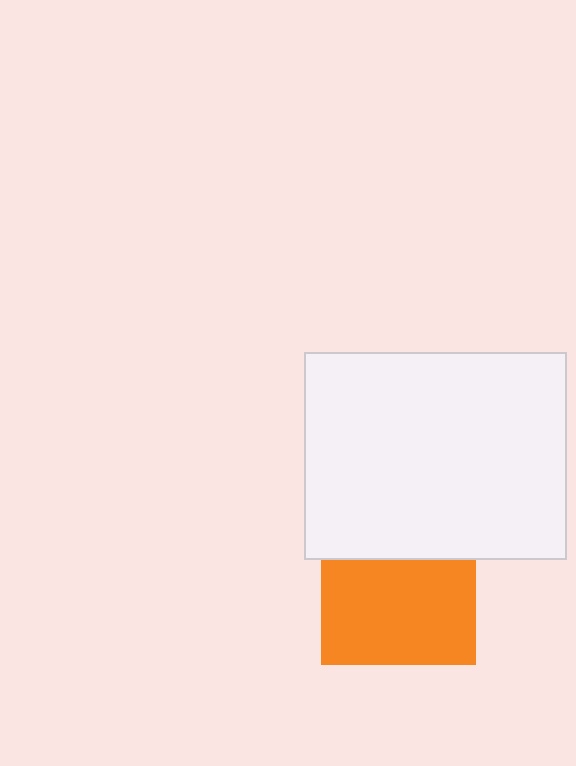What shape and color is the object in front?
The object in front is a white rectangle.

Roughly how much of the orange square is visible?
Most of it is visible (roughly 69%).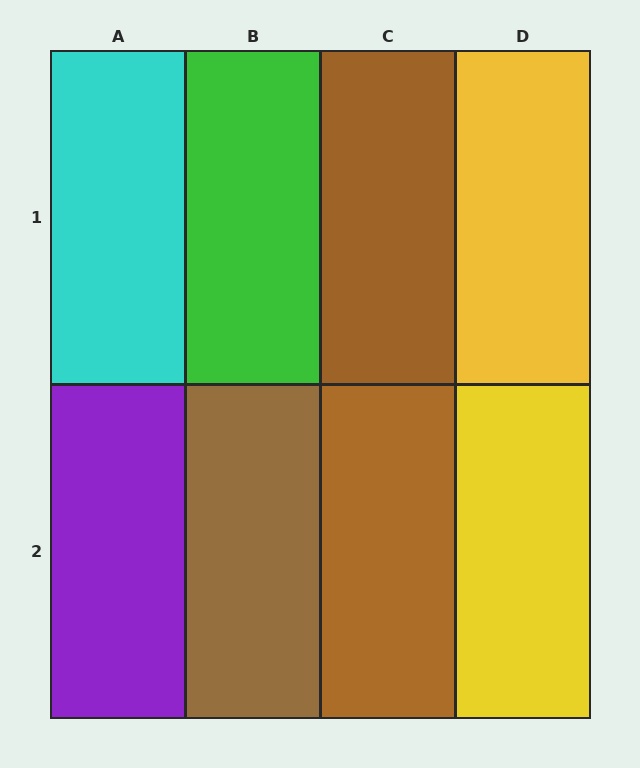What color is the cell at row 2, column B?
Brown.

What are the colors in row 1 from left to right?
Cyan, green, brown, yellow.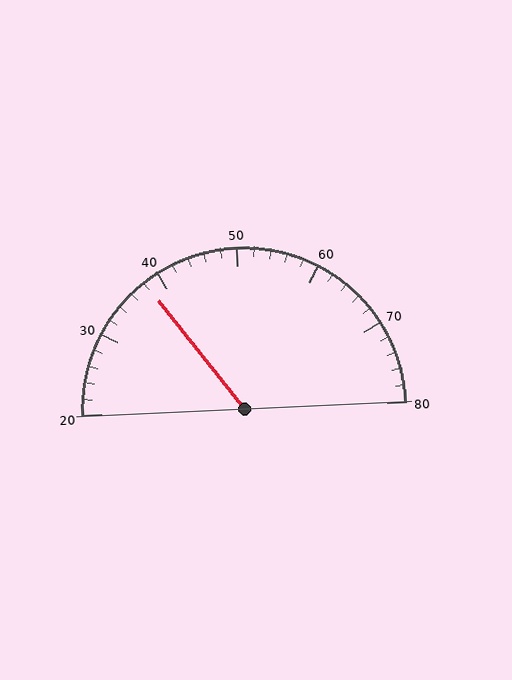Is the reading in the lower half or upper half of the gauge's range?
The reading is in the lower half of the range (20 to 80).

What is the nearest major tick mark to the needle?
The nearest major tick mark is 40.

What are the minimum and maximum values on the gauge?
The gauge ranges from 20 to 80.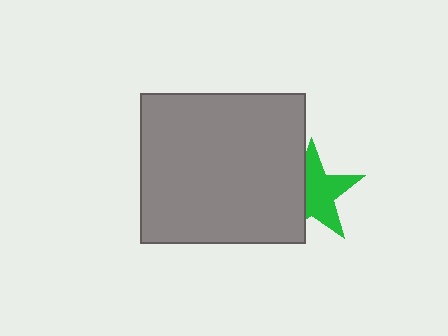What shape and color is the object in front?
The object in front is a gray rectangle.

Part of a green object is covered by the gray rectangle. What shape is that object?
It is a star.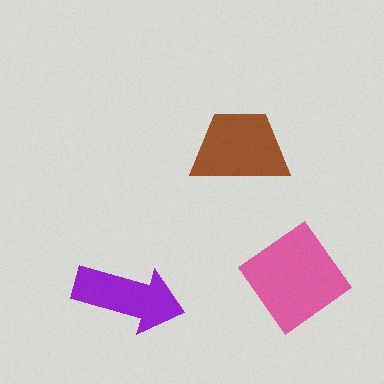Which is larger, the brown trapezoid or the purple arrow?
The brown trapezoid.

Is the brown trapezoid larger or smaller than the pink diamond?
Smaller.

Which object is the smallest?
The purple arrow.